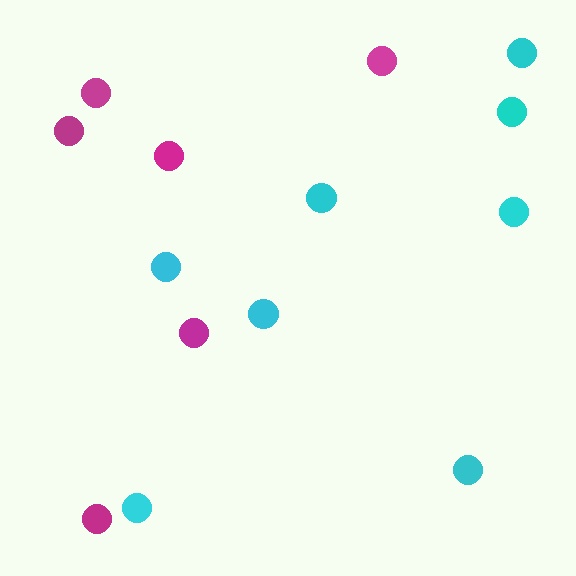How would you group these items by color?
There are 2 groups: one group of cyan circles (8) and one group of magenta circles (6).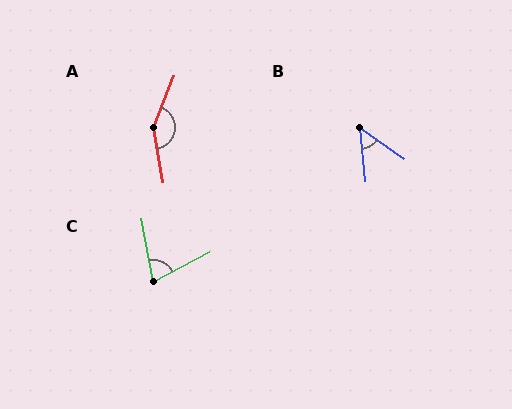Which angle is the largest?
A, at approximately 148 degrees.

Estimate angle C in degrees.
Approximately 72 degrees.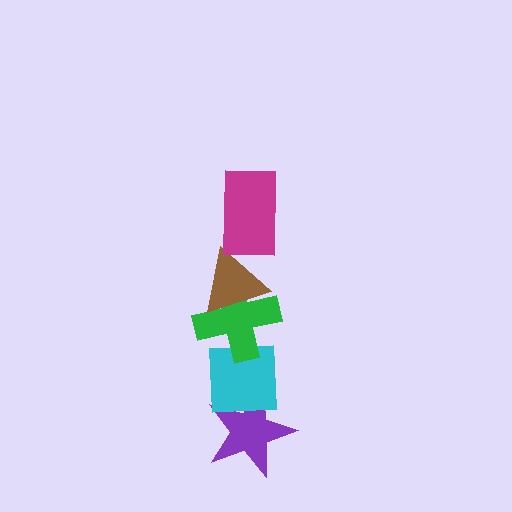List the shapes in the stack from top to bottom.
From top to bottom: the magenta rectangle, the brown triangle, the green cross, the cyan square, the purple star.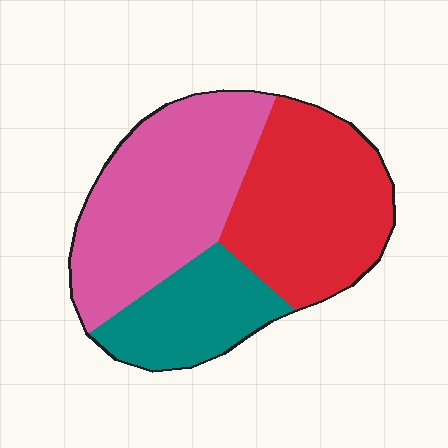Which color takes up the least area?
Teal, at roughly 20%.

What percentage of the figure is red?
Red takes up about three eighths (3/8) of the figure.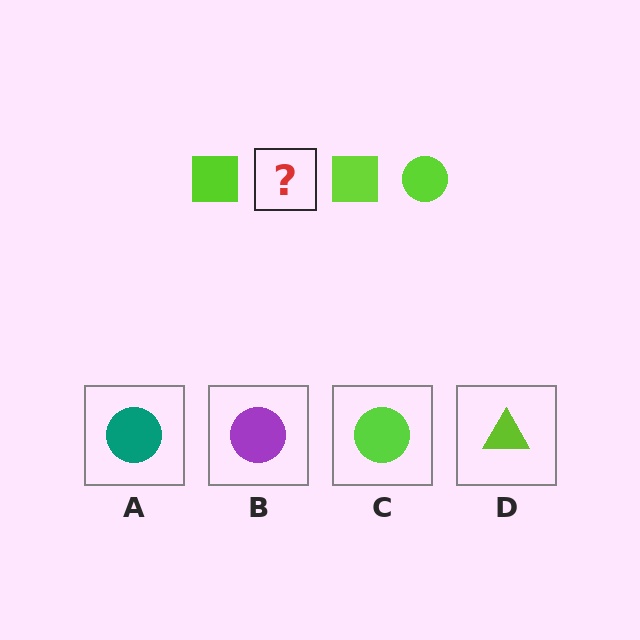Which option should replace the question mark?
Option C.